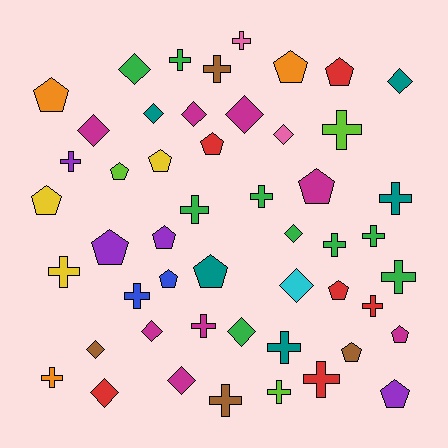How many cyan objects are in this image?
There is 1 cyan object.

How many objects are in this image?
There are 50 objects.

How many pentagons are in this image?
There are 16 pentagons.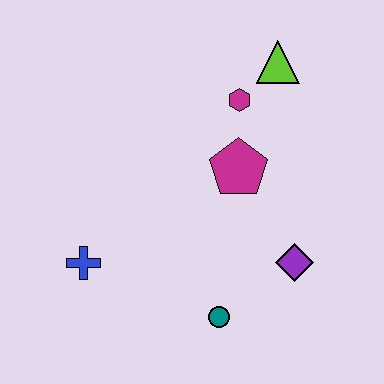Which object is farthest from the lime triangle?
The blue cross is farthest from the lime triangle.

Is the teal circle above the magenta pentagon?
No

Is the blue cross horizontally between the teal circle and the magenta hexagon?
No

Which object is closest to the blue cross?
The teal circle is closest to the blue cross.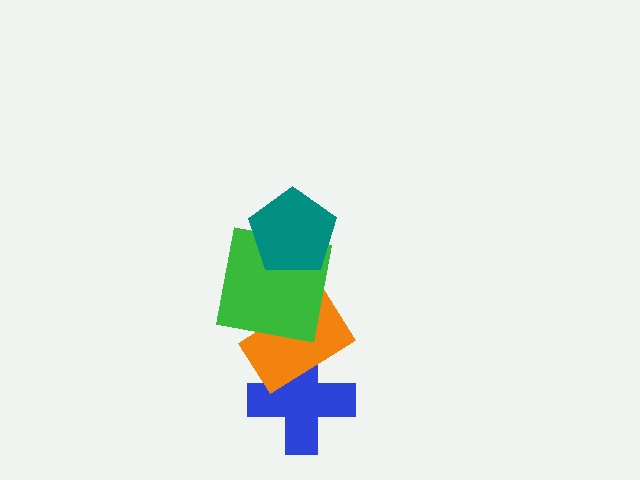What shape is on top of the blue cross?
The orange rectangle is on top of the blue cross.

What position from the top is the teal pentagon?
The teal pentagon is 1st from the top.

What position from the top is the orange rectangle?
The orange rectangle is 3rd from the top.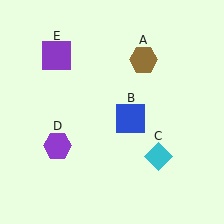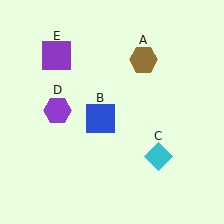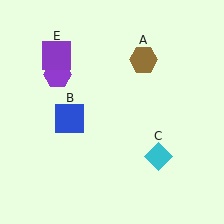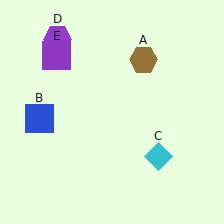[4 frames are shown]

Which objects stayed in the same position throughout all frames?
Brown hexagon (object A) and cyan diamond (object C) and purple square (object E) remained stationary.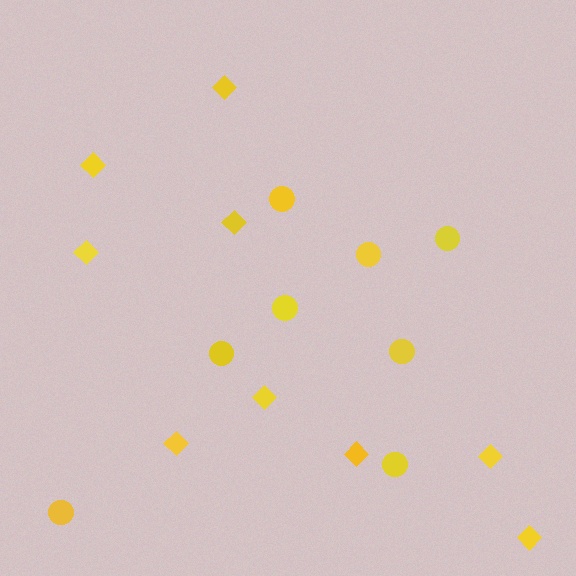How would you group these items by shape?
There are 2 groups: one group of diamonds (9) and one group of circles (8).